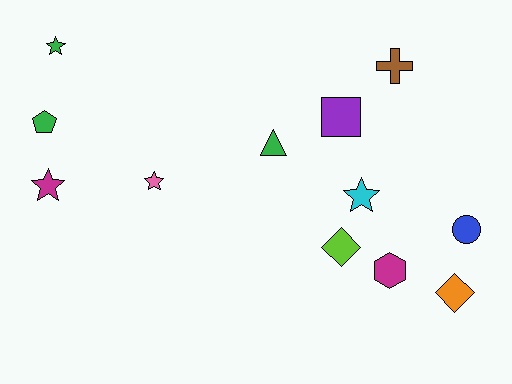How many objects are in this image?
There are 12 objects.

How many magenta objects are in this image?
There are 2 magenta objects.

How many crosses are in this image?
There is 1 cross.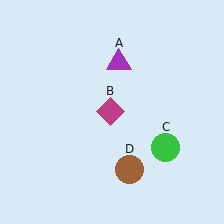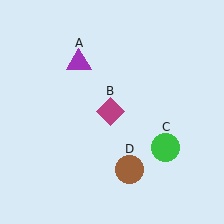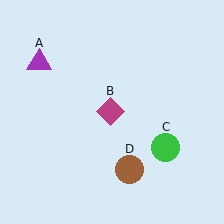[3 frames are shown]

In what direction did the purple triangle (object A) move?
The purple triangle (object A) moved left.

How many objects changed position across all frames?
1 object changed position: purple triangle (object A).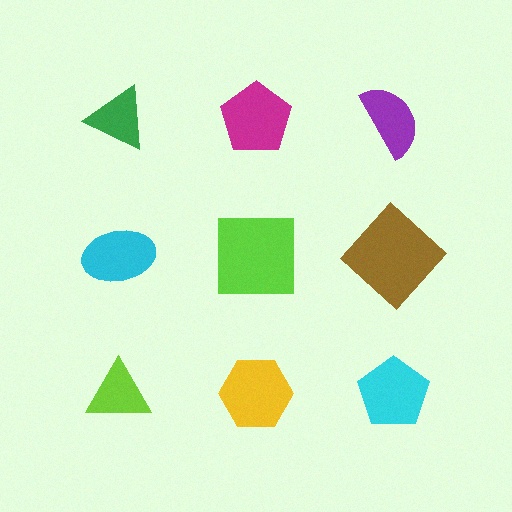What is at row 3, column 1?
A lime triangle.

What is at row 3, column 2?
A yellow hexagon.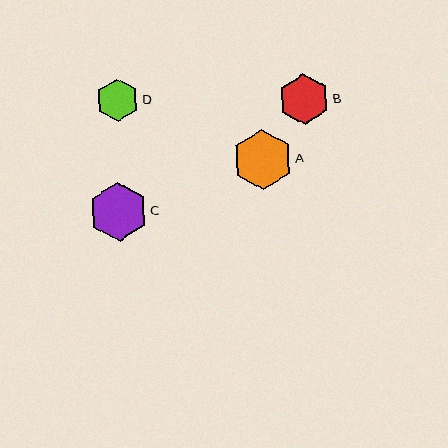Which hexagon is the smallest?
Hexagon D is the smallest with a size of approximately 43 pixels.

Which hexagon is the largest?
Hexagon A is the largest with a size of approximately 60 pixels.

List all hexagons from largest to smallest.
From largest to smallest: A, C, B, D.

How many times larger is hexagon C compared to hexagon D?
Hexagon C is approximately 1.4 times the size of hexagon D.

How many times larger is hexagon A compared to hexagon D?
Hexagon A is approximately 1.4 times the size of hexagon D.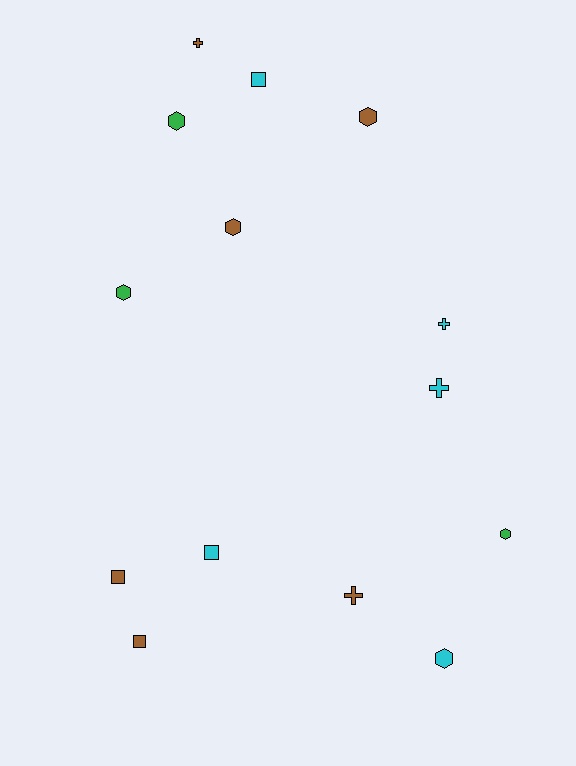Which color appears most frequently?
Brown, with 6 objects.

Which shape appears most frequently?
Hexagon, with 6 objects.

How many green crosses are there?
There are no green crosses.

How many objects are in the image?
There are 14 objects.